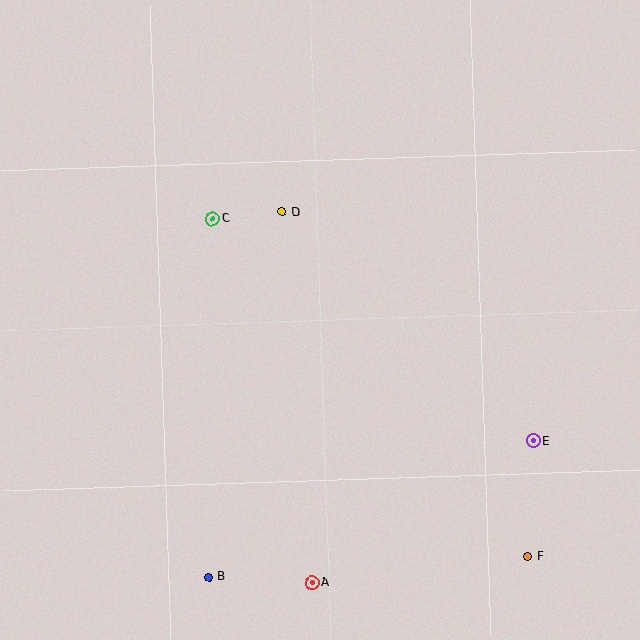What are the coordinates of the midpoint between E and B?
The midpoint between E and B is at (371, 509).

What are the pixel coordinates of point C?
Point C is at (212, 219).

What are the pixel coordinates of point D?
Point D is at (282, 212).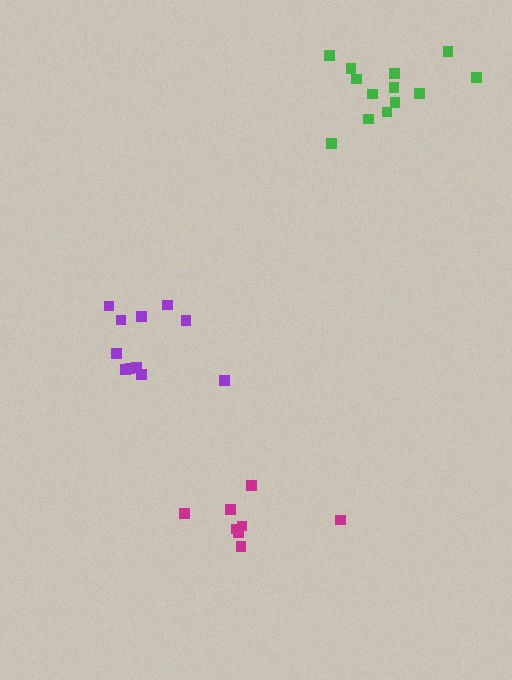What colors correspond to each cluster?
The clusters are colored: magenta, purple, green.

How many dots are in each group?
Group 1: 8 dots, Group 2: 11 dots, Group 3: 13 dots (32 total).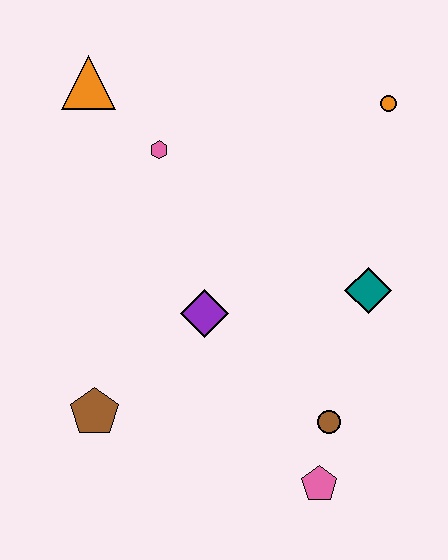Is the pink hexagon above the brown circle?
Yes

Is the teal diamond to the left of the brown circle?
No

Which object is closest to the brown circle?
The pink pentagon is closest to the brown circle.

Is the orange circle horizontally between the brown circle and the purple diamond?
No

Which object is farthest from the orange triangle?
The pink pentagon is farthest from the orange triangle.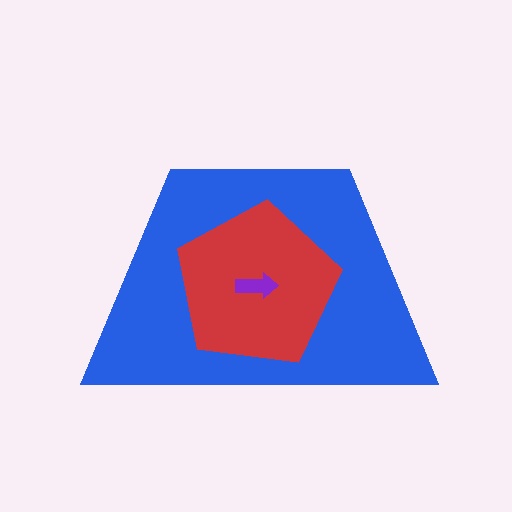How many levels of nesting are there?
3.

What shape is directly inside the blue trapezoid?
The red pentagon.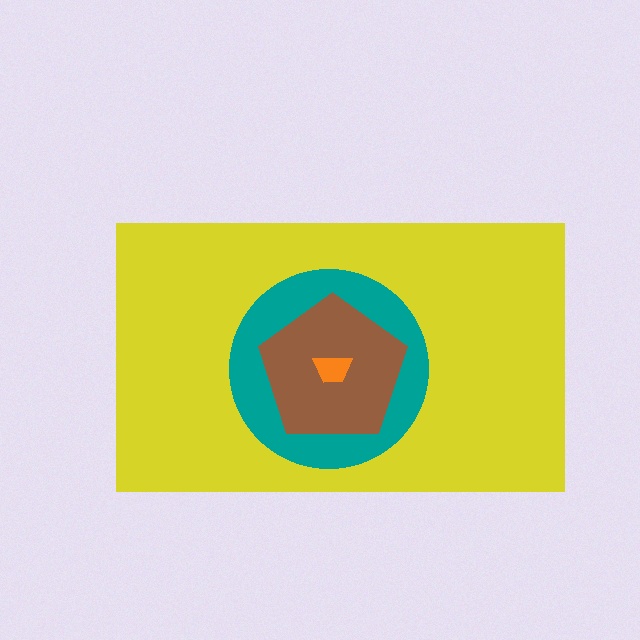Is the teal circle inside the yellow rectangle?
Yes.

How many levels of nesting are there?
4.